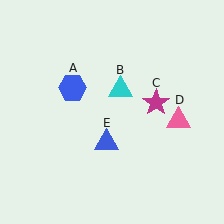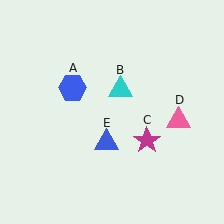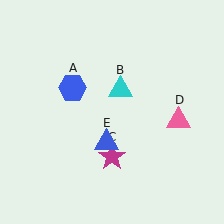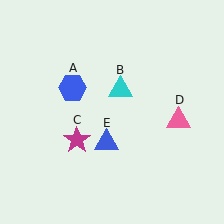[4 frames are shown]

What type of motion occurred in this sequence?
The magenta star (object C) rotated clockwise around the center of the scene.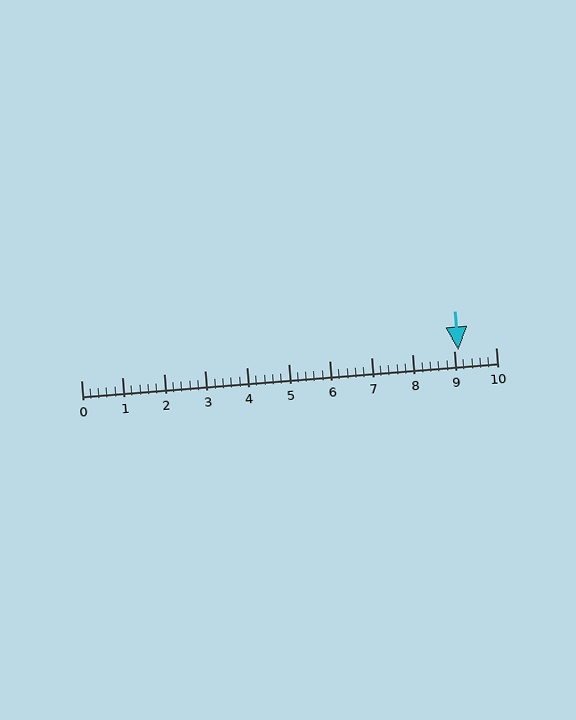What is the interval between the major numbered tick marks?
The major tick marks are spaced 1 units apart.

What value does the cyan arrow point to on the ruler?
The cyan arrow points to approximately 9.1.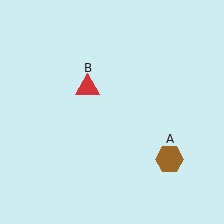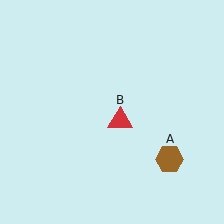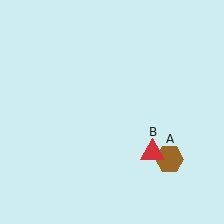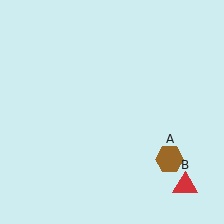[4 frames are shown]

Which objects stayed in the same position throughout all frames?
Brown hexagon (object A) remained stationary.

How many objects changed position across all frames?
1 object changed position: red triangle (object B).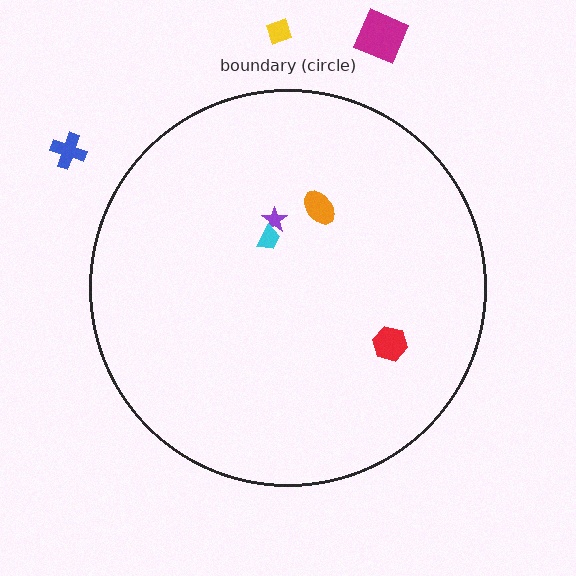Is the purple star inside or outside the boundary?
Inside.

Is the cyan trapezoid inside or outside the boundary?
Inside.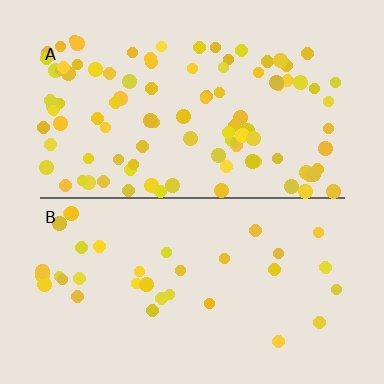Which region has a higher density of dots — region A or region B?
A (the top).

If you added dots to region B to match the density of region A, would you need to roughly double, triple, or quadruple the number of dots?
Approximately triple.